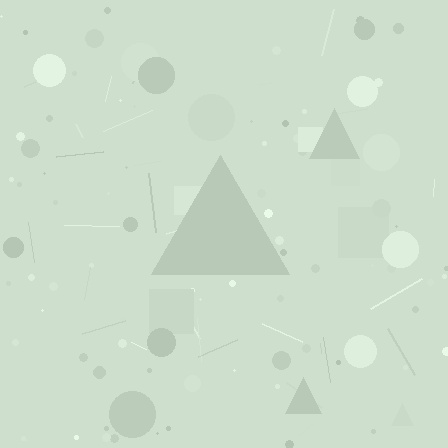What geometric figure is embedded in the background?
A triangle is embedded in the background.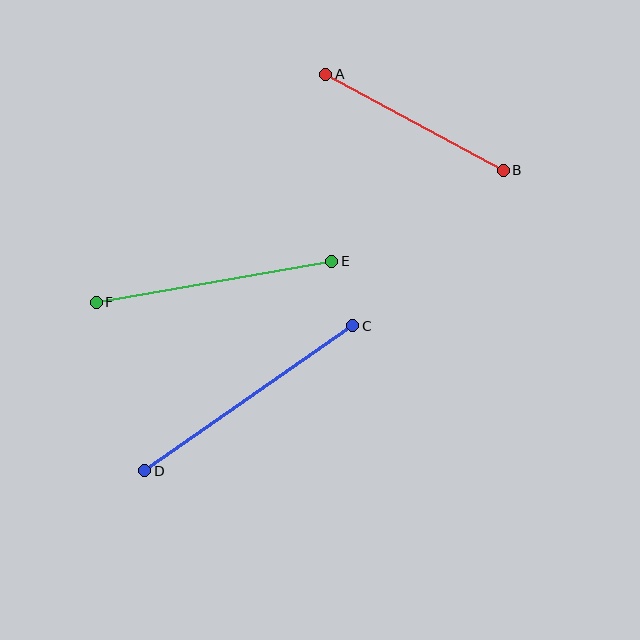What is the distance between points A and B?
The distance is approximately 202 pixels.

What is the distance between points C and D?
The distance is approximately 254 pixels.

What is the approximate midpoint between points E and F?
The midpoint is at approximately (214, 282) pixels.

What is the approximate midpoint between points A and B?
The midpoint is at approximately (414, 122) pixels.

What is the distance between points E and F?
The distance is approximately 239 pixels.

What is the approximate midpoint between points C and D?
The midpoint is at approximately (249, 398) pixels.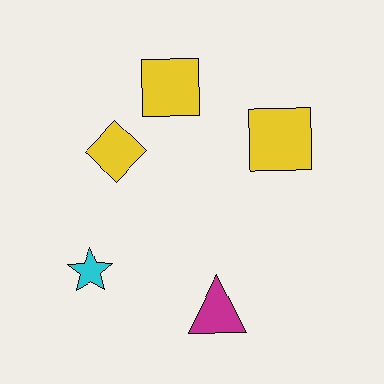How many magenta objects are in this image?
There is 1 magenta object.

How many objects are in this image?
There are 5 objects.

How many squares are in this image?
There are 2 squares.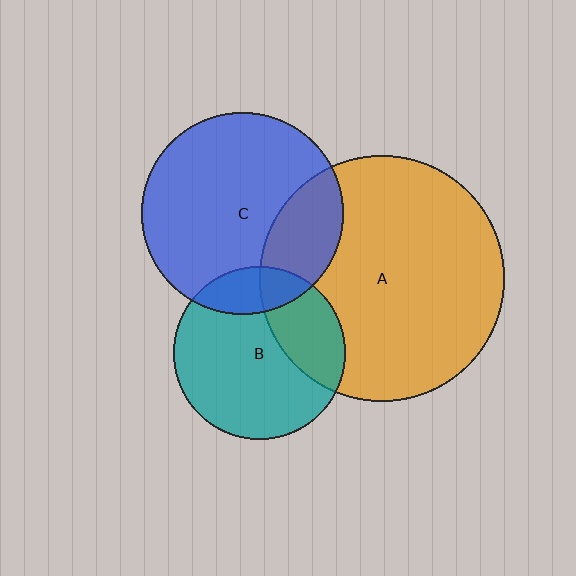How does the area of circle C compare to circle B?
Approximately 1.4 times.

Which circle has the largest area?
Circle A (orange).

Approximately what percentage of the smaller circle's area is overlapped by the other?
Approximately 25%.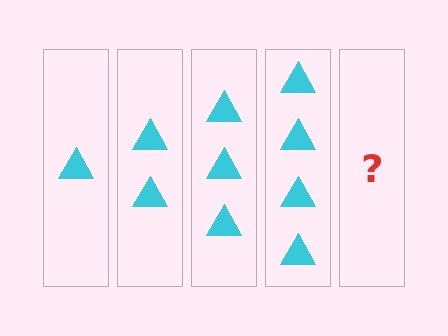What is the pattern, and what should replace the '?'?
The pattern is that each step adds one more triangle. The '?' should be 5 triangles.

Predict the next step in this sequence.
The next step is 5 triangles.